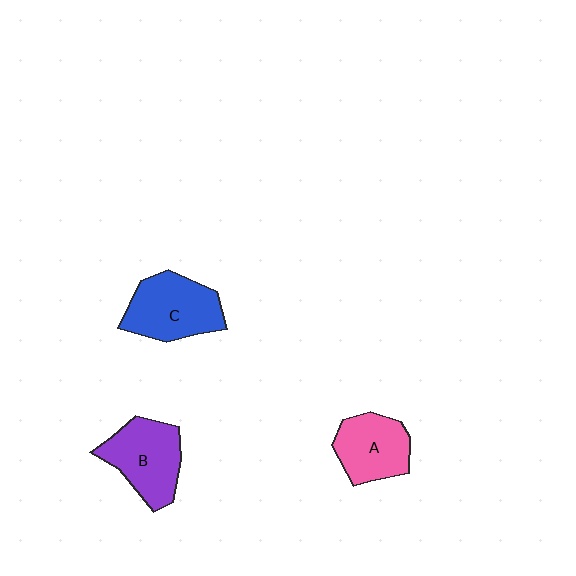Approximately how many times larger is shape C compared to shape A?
Approximately 1.2 times.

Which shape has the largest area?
Shape C (blue).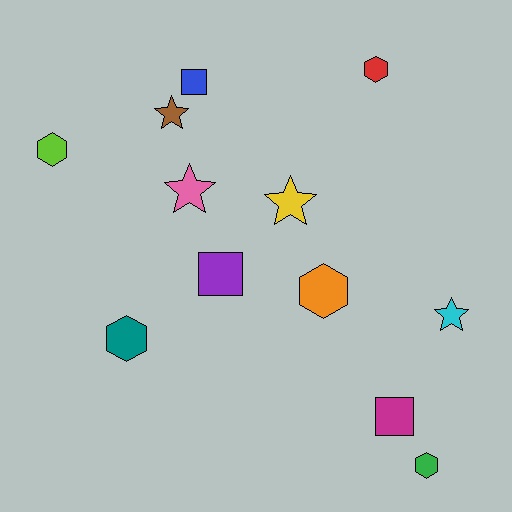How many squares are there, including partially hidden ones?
There are 3 squares.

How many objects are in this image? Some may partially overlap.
There are 12 objects.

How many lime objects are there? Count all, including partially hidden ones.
There is 1 lime object.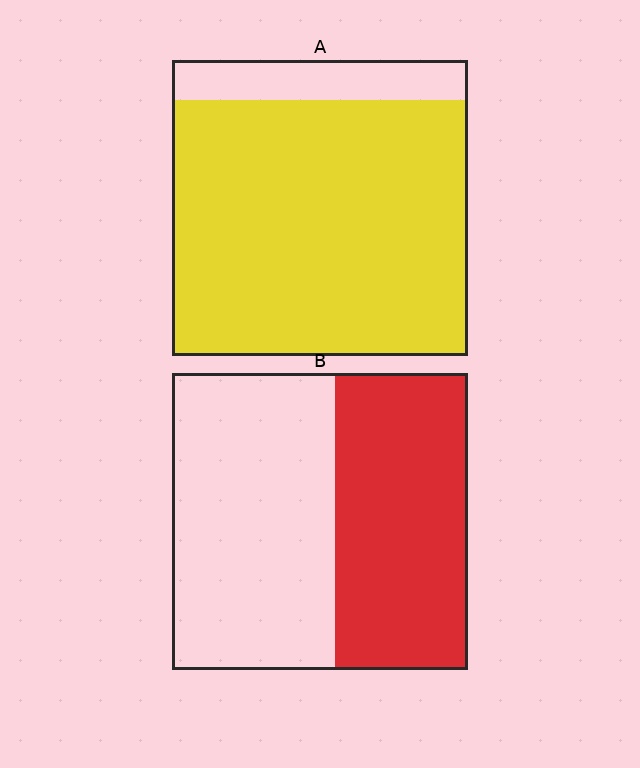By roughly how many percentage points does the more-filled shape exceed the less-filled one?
By roughly 40 percentage points (A over B).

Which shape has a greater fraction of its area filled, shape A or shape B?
Shape A.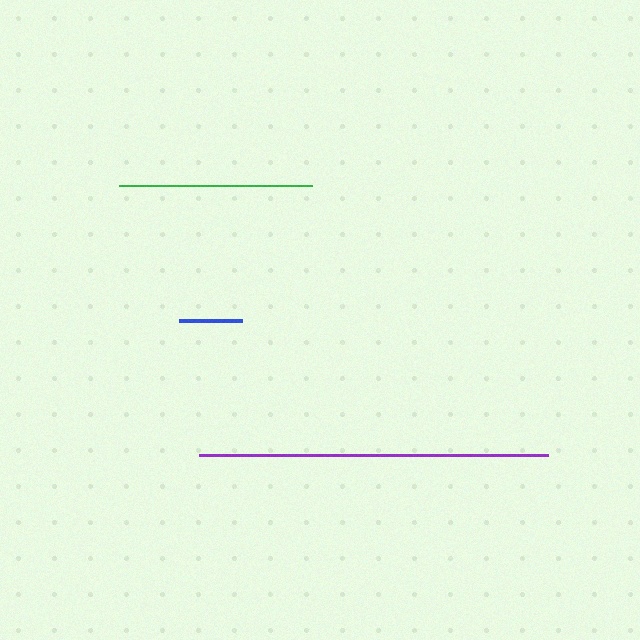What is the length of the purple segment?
The purple segment is approximately 348 pixels long.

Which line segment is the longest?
The purple line is the longest at approximately 348 pixels.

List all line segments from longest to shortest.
From longest to shortest: purple, green, blue.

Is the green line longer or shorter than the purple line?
The purple line is longer than the green line.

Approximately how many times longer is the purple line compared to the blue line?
The purple line is approximately 5.5 times the length of the blue line.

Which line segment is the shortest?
The blue line is the shortest at approximately 63 pixels.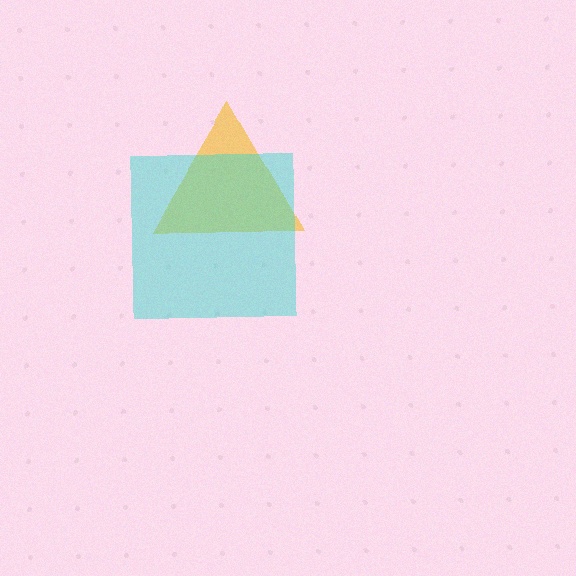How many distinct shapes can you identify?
There are 2 distinct shapes: a yellow triangle, a cyan square.